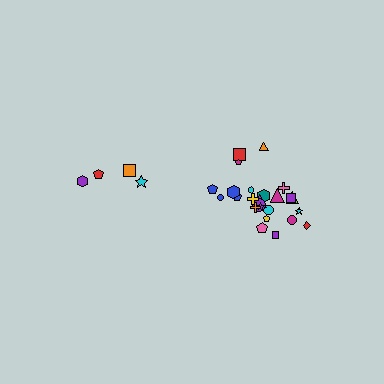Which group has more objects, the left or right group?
The right group.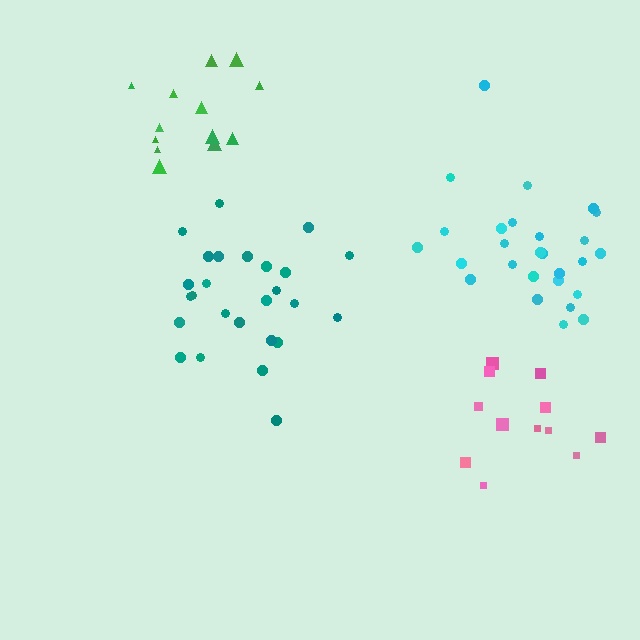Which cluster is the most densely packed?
Cyan.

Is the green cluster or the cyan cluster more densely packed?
Cyan.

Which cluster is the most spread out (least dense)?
Pink.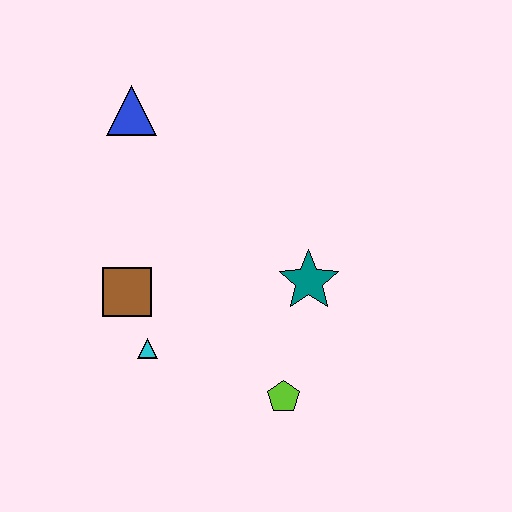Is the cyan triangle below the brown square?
Yes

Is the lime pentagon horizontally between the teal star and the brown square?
Yes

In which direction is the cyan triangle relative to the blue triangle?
The cyan triangle is below the blue triangle.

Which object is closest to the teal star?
The lime pentagon is closest to the teal star.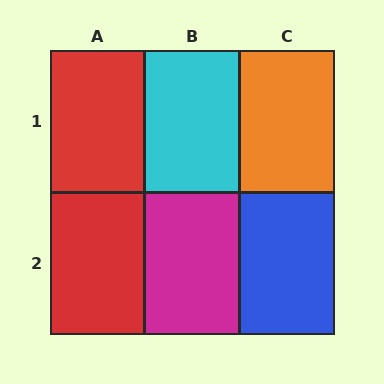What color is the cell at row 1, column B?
Cyan.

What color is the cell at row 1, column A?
Red.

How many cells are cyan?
1 cell is cyan.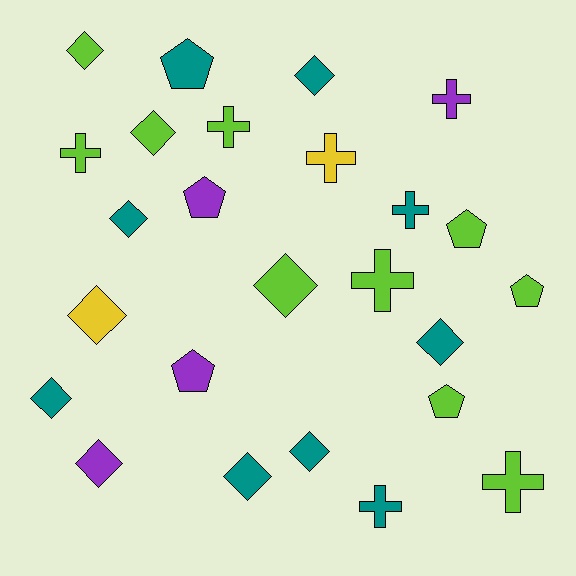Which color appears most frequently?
Lime, with 10 objects.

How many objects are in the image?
There are 25 objects.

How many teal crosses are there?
There are 2 teal crosses.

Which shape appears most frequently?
Diamond, with 11 objects.